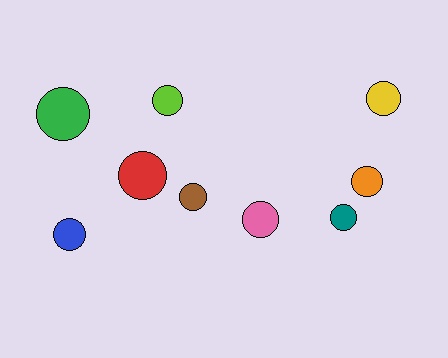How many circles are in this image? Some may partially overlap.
There are 9 circles.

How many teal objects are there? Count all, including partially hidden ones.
There is 1 teal object.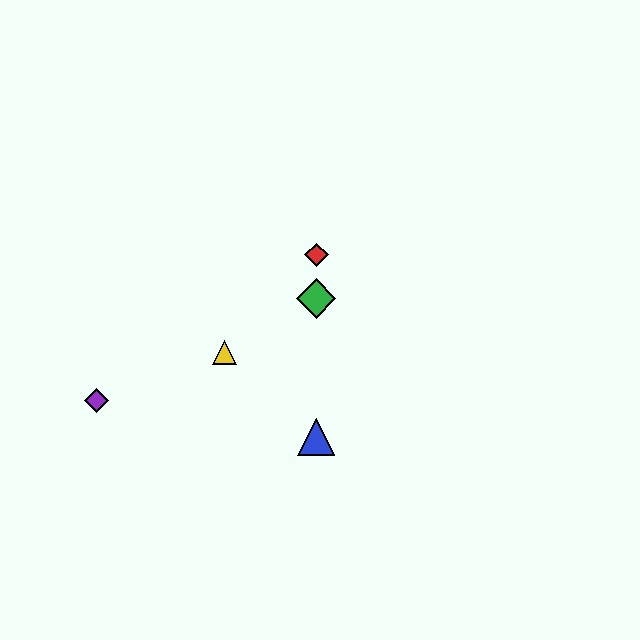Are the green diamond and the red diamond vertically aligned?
Yes, both are at x≈316.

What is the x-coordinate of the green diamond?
The green diamond is at x≈316.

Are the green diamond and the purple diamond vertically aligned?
No, the green diamond is at x≈316 and the purple diamond is at x≈97.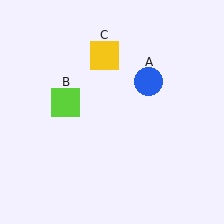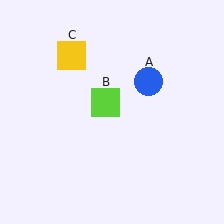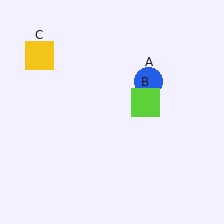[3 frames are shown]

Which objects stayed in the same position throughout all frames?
Blue circle (object A) remained stationary.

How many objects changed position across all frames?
2 objects changed position: lime square (object B), yellow square (object C).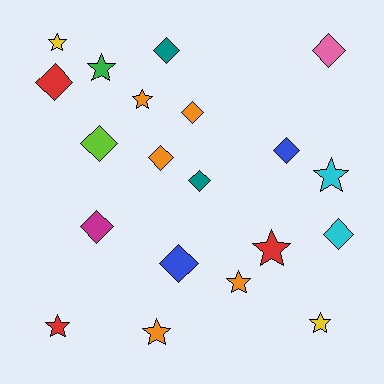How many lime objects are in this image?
There is 1 lime object.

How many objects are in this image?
There are 20 objects.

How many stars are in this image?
There are 9 stars.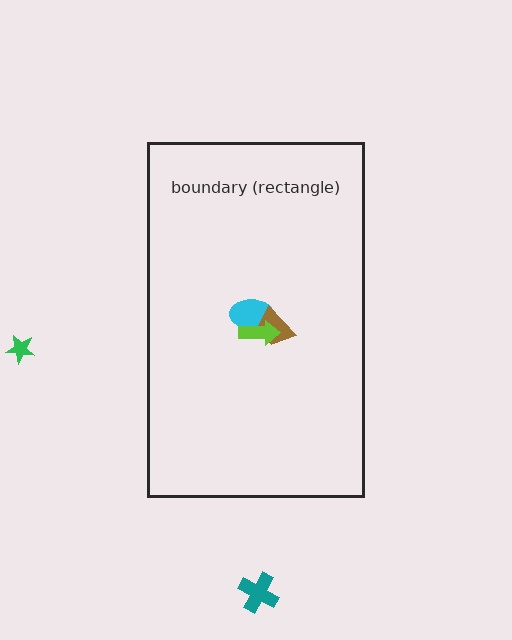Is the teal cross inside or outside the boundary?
Outside.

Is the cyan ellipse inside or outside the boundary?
Inside.